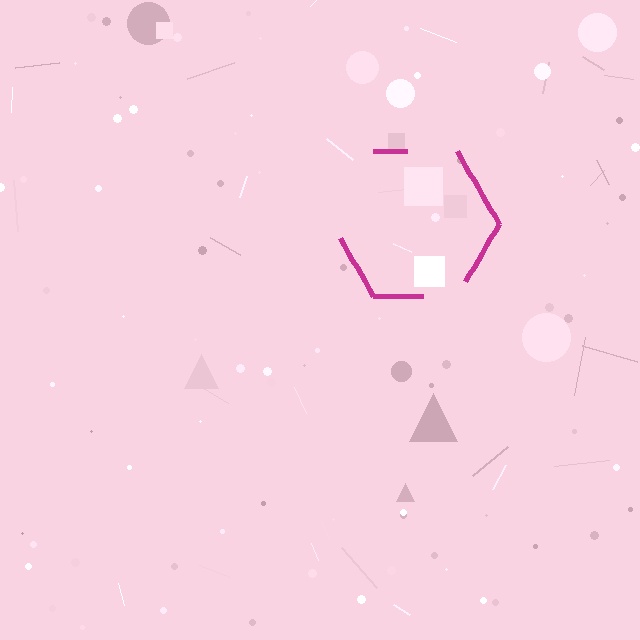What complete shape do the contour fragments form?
The contour fragments form a hexagon.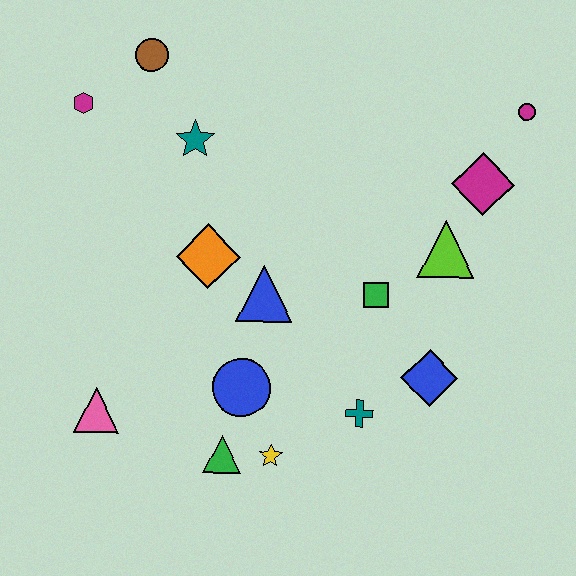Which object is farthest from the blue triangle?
The magenta circle is farthest from the blue triangle.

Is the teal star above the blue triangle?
Yes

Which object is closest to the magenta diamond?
The lime triangle is closest to the magenta diamond.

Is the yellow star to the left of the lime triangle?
Yes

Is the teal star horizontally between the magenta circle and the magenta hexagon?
Yes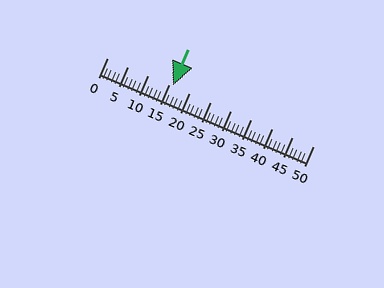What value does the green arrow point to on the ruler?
The green arrow points to approximately 16.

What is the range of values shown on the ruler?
The ruler shows values from 0 to 50.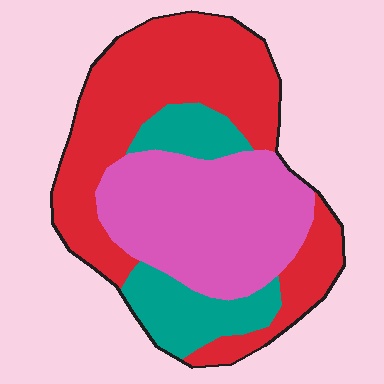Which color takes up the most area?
Red, at roughly 45%.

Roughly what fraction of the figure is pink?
Pink takes up between a quarter and a half of the figure.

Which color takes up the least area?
Teal, at roughly 20%.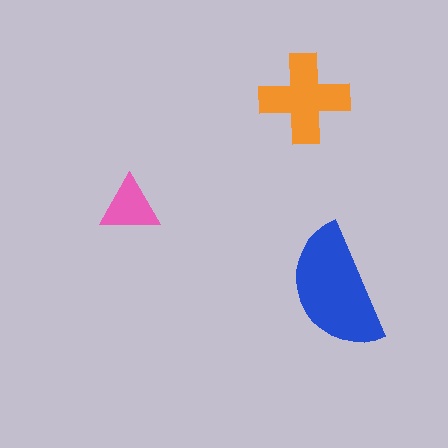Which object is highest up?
The orange cross is topmost.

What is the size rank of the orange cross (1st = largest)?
2nd.